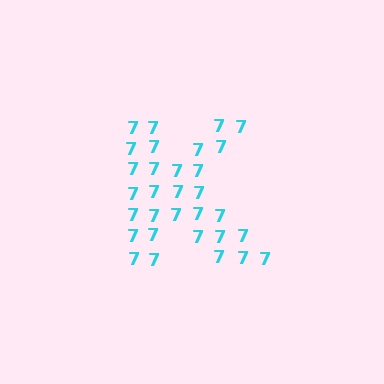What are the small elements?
The small elements are digit 7's.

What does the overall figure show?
The overall figure shows the letter K.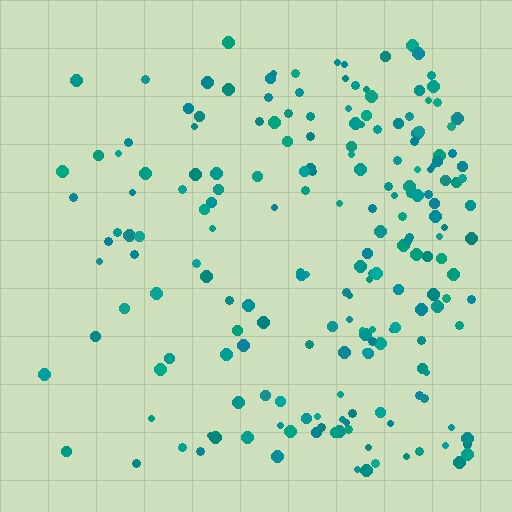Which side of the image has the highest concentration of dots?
The right.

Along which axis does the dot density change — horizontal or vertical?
Horizontal.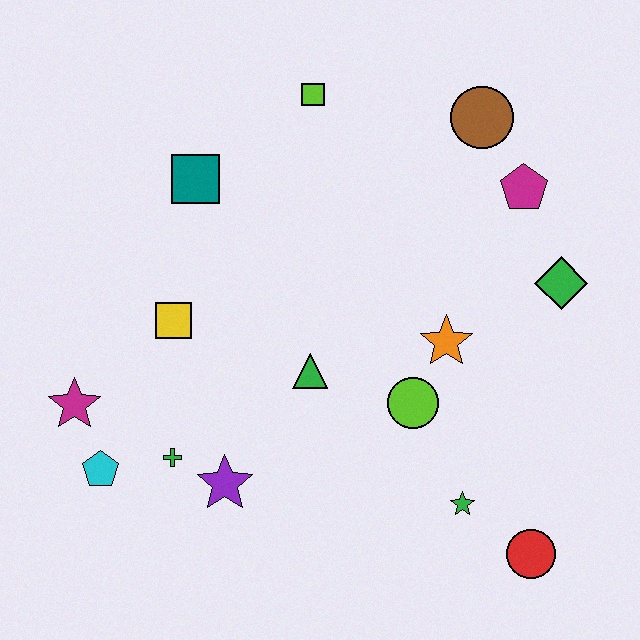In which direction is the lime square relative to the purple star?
The lime square is above the purple star.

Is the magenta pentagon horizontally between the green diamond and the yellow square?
Yes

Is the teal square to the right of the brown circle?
No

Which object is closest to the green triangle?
The lime circle is closest to the green triangle.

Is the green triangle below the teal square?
Yes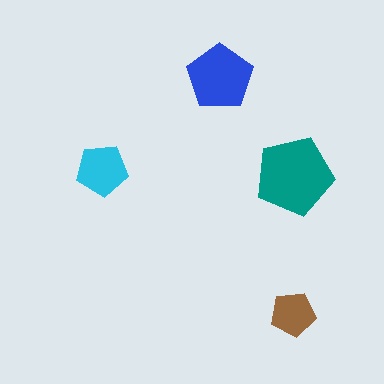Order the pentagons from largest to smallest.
the teal one, the blue one, the cyan one, the brown one.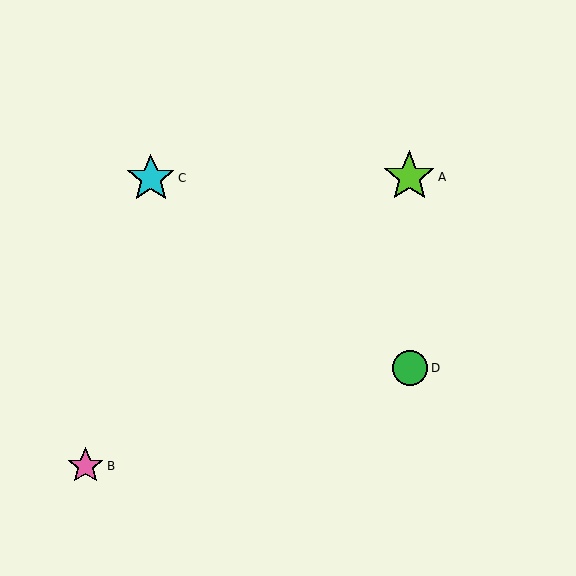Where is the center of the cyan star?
The center of the cyan star is at (151, 178).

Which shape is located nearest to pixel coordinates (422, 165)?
The lime star (labeled A) at (409, 177) is nearest to that location.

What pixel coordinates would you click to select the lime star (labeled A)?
Click at (409, 177) to select the lime star A.